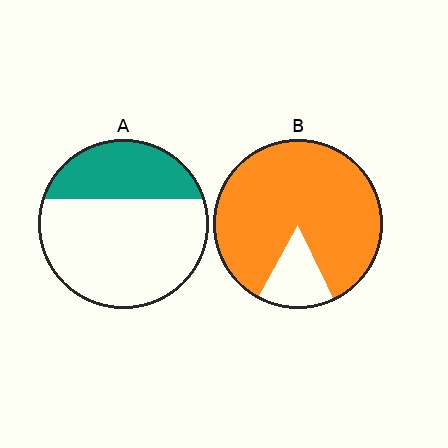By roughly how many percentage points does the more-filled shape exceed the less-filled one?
By roughly 55 percentage points (B over A).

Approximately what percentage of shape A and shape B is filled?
A is approximately 30% and B is approximately 85%.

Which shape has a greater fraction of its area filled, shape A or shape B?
Shape B.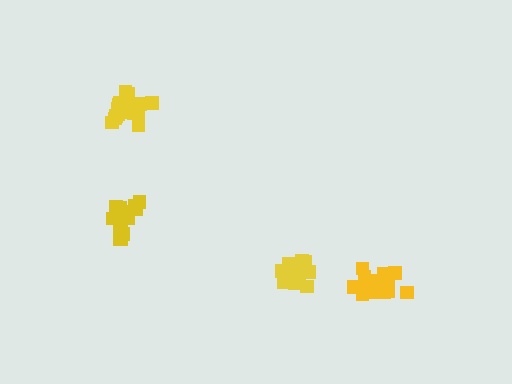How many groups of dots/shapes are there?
There are 4 groups.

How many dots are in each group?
Group 1: 16 dots, Group 2: 17 dots, Group 3: 18 dots, Group 4: 16 dots (67 total).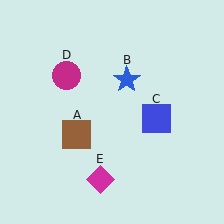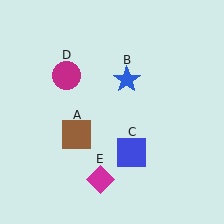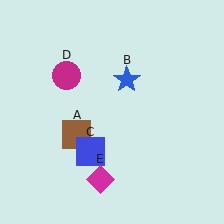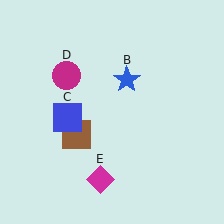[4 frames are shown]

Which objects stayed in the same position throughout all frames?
Brown square (object A) and blue star (object B) and magenta circle (object D) and magenta diamond (object E) remained stationary.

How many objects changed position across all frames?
1 object changed position: blue square (object C).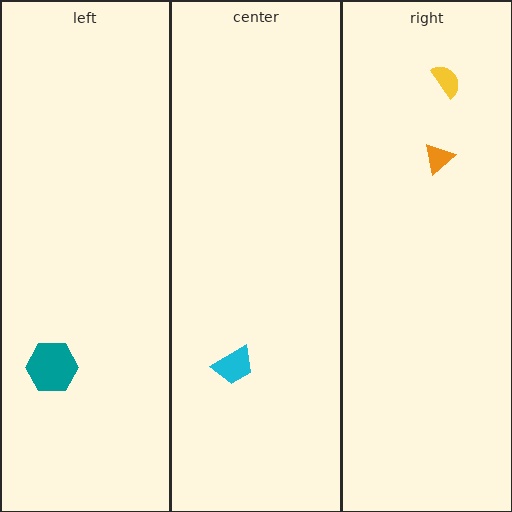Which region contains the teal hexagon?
The left region.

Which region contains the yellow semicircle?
The right region.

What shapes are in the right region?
The yellow semicircle, the orange triangle.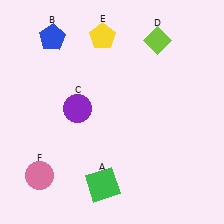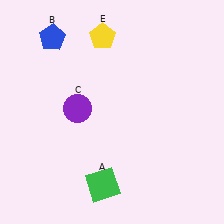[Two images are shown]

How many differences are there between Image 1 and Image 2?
There are 2 differences between the two images.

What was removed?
The pink circle (F), the lime diamond (D) were removed in Image 2.